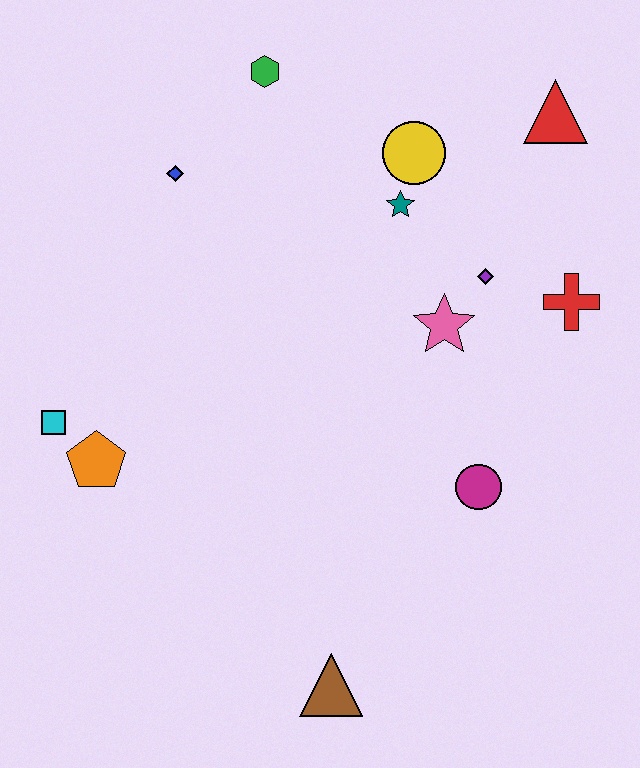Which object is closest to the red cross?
The purple diamond is closest to the red cross.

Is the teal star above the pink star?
Yes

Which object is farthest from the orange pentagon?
The red triangle is farthest from the orange pentagon.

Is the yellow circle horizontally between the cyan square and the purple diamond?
Yes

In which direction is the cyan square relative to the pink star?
The cyan square is to the left of the pink star.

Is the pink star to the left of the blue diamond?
No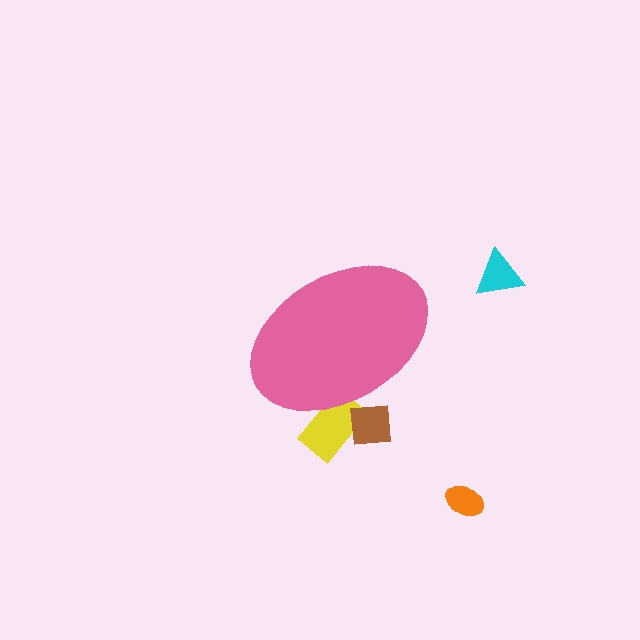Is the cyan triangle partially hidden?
No, the cyan triangle is fully visible.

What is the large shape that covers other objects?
A pink ellipse.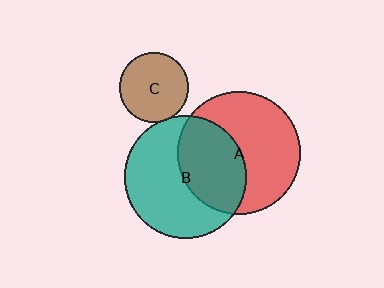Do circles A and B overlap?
Yes.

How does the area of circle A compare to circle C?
Approximately 3.1 times.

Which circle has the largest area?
Circle A (red).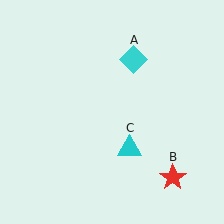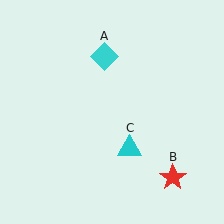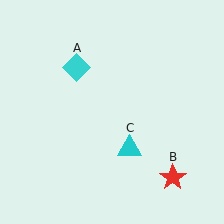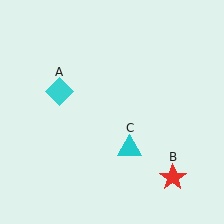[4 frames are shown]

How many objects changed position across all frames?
1 object changed position: cyan diamond (object A).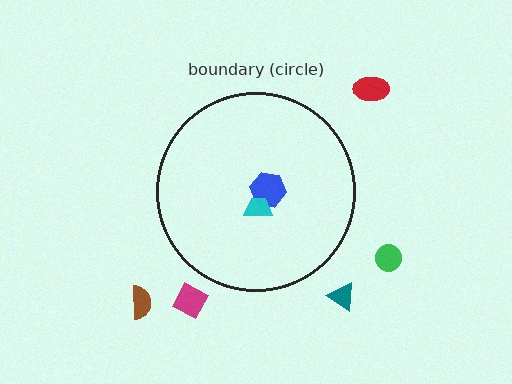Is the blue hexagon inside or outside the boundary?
Inside.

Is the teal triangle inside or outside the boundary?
Outside.